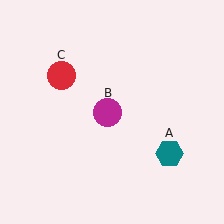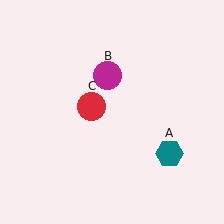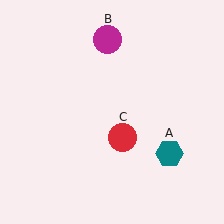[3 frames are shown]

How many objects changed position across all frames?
2 objects changed position: magenta circle (object B), red circle (object C).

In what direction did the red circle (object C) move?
The red circle (object C) moved down and to the right.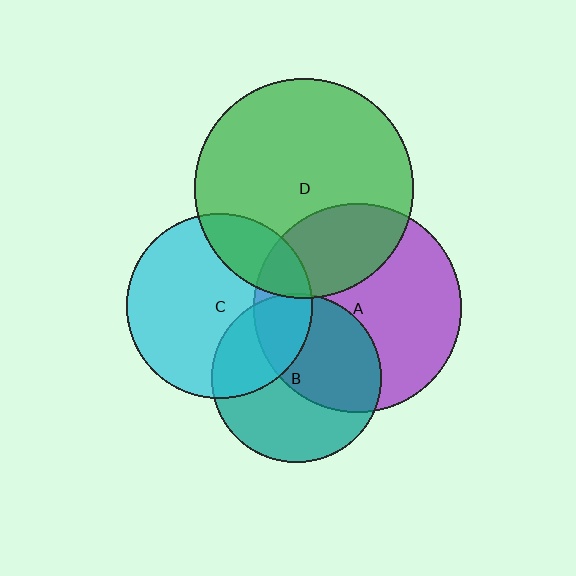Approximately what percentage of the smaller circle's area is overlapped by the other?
Approximately 20%.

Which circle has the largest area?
Circle D (green).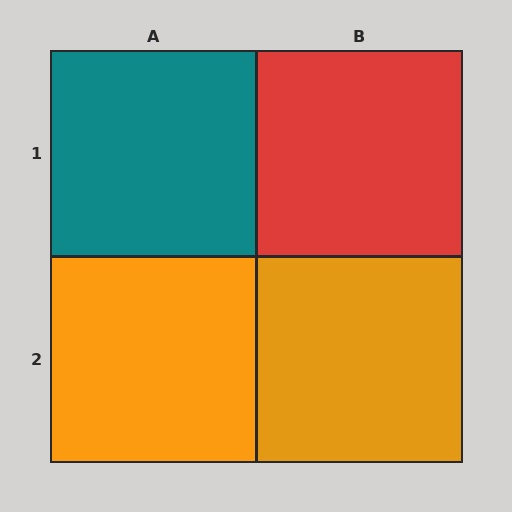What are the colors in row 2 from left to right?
Orange, orange.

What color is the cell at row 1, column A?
Teal.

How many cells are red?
1 cell is red.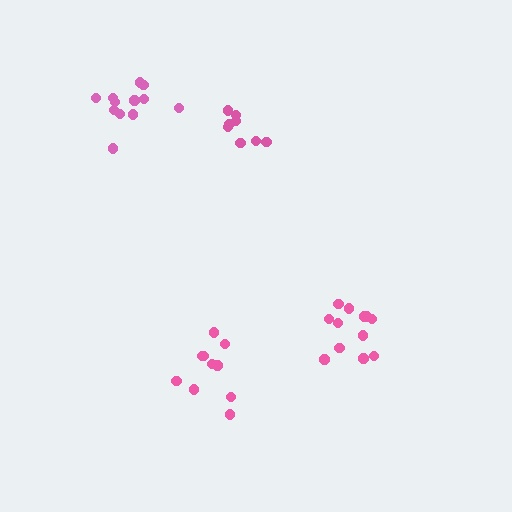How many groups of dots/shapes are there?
There are 4 groups.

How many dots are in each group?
Group 1: 12 dots, Group 2: 12 dots, Group 3: 10 dots, Group 4: 8 dots (42 total).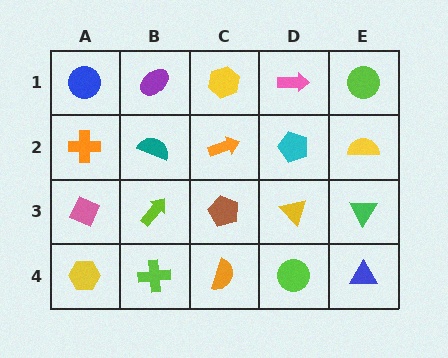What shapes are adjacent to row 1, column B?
A teal semicircle (row 2, column B), a blue circle (row 1, column A), a yellow hexagon (row 1, column C).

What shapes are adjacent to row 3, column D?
A cyan pentagon (row 2, column D), a lime circle (row 4, column D), a brown pentagon (row 3, column C), a green triangle (row 3, column E).